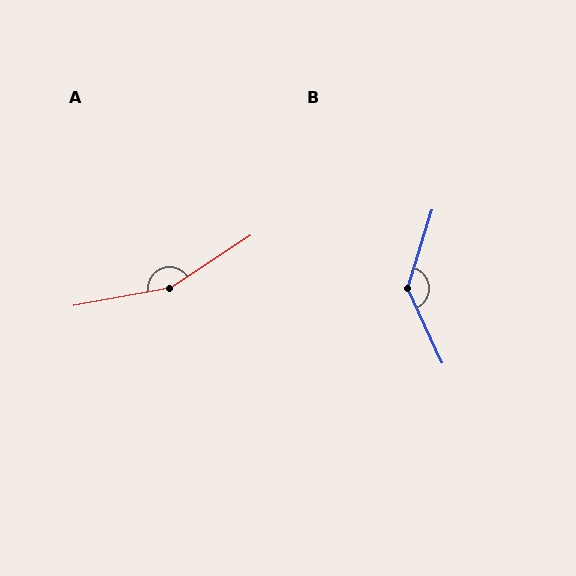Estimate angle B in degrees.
Approximately 138 degrees.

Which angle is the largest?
A, at approximately 157 degrees.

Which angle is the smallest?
B, at approximately 138 degrees.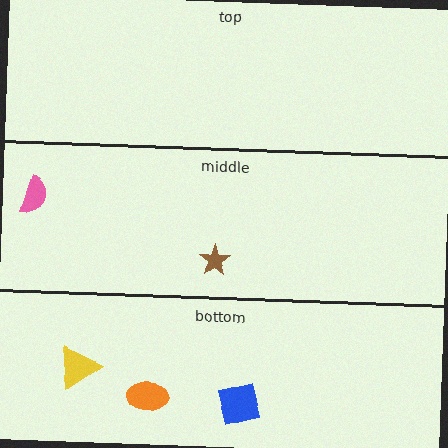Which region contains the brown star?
The middle region.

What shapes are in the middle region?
The brown star, the pink semicircle.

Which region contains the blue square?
The bottom region.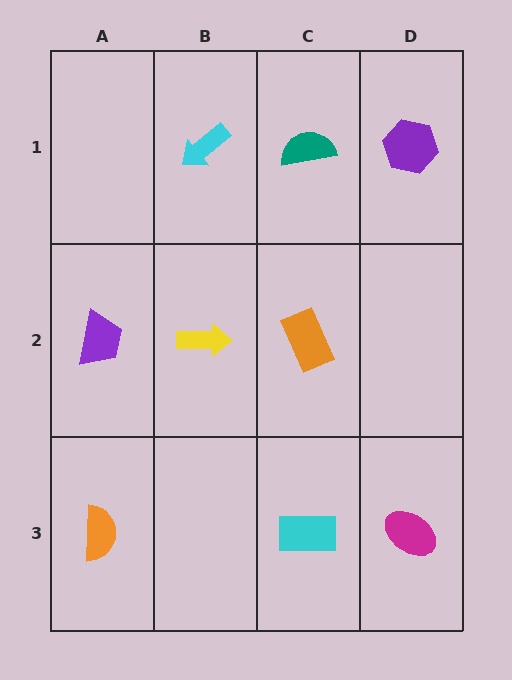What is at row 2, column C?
An orange rectangle.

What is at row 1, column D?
A purple hexagon.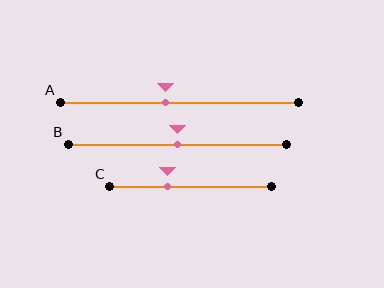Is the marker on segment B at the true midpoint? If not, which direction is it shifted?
Yes, the marker on segment B is at the true midpoint.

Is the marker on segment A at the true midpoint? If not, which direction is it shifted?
No, the marker on segment A is shifted to the left by about 6% of the segment length.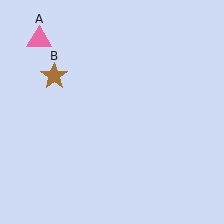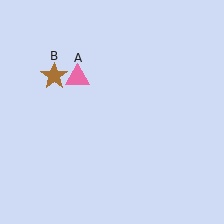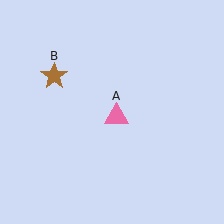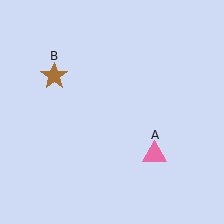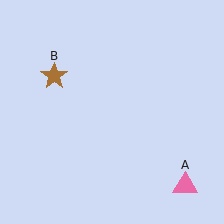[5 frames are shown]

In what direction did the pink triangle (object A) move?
The pink triangle (object A) moved down and to the right.